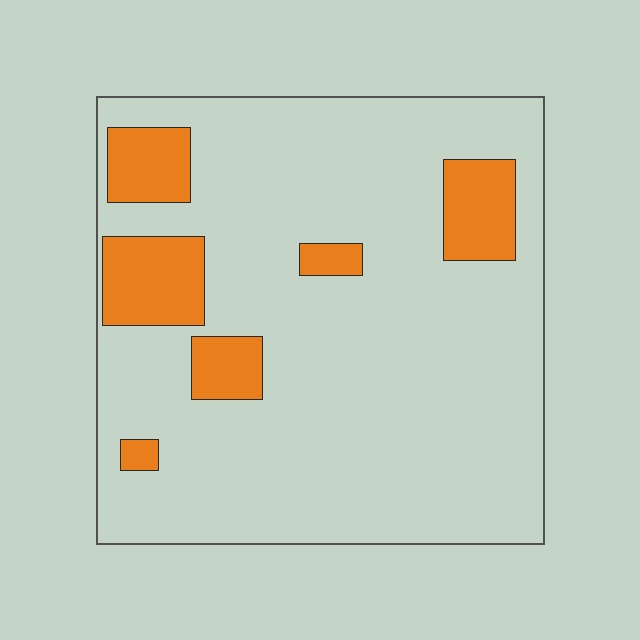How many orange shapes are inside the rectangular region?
6.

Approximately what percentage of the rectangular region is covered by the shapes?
Approximately 15%.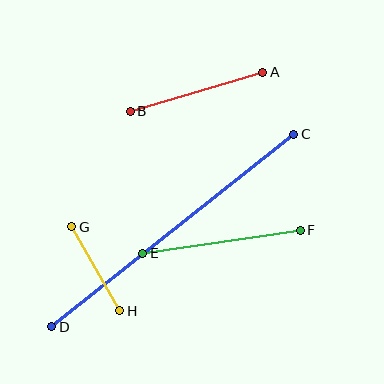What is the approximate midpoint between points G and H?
The midpoint is at approximately (96, 269) pixels.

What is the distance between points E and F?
The distance is approximately 159 pixels.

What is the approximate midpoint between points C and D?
The midpoint is at approximately (173, 231) pixels.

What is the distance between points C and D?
The distance is approximately 309 pixels.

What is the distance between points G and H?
The distance is approximately 97 pixels.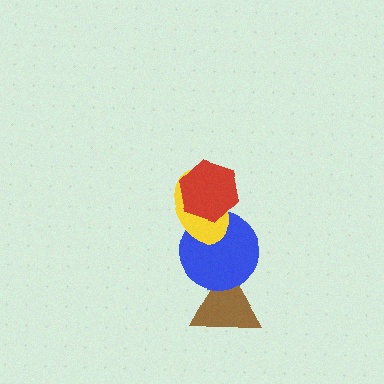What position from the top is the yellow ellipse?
The yellow ellipse is 2nd from the top.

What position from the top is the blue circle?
The blue circle is 3rd from the top.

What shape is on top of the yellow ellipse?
The red hexagon is on top of the yellow ellipse.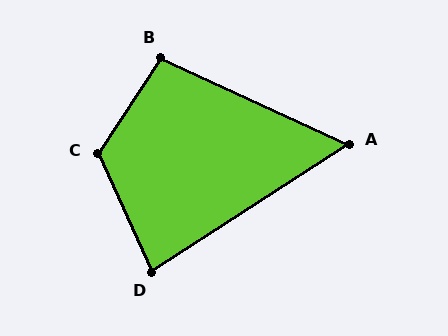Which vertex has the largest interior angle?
C, at approximately 122 degrees.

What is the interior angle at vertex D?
Approximately 81 degrees (acute).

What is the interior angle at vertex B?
Approximately 99 degrees (obtuse).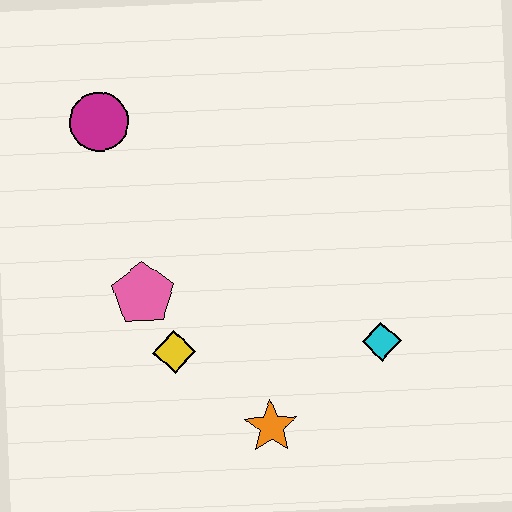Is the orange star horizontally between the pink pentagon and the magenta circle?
No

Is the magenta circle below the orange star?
No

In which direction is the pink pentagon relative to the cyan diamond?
The pink pentagon is to the left of the cyan diamond.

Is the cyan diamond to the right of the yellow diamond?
Yes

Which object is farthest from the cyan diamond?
The magenta circle is farthest from the cyan diamond.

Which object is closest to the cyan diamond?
The orange star is closest to the cyan diamond.